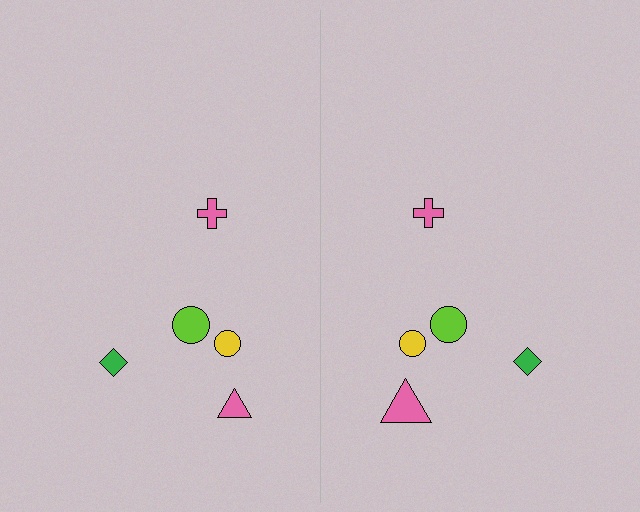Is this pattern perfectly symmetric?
No, the pattern is not perfectly symmetric. The pink triangle on the right side has a different size than its mirror counterpart.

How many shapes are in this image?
There are 10 shapes in this image.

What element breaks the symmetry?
The pink triangle on the right side has a different size than its mirror counterpart.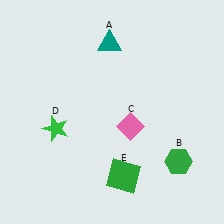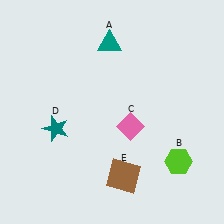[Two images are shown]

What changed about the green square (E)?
In Image 1, E is green. In Image 2, it changed to brown.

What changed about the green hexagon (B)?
In Image 1, B is green. In Image 2, it changed to lime.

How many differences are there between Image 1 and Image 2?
There are 3 differences between the two images.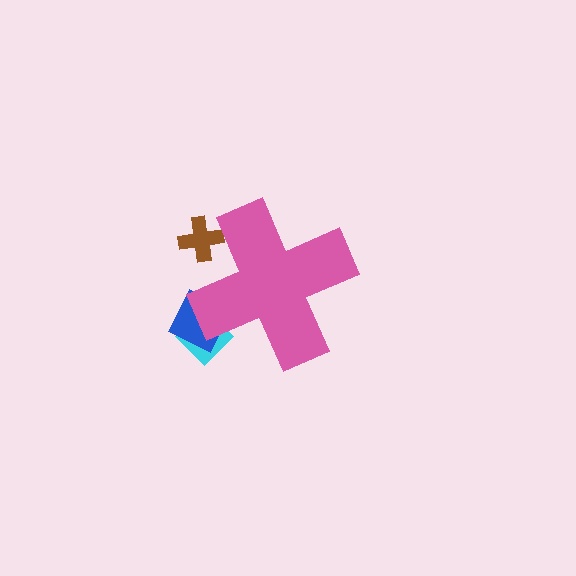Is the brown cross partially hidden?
Yes, the brown cross is partially hidden behind the pink cross.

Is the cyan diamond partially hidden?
Yes, the cyan diamond is partially hidden behind the pink cross.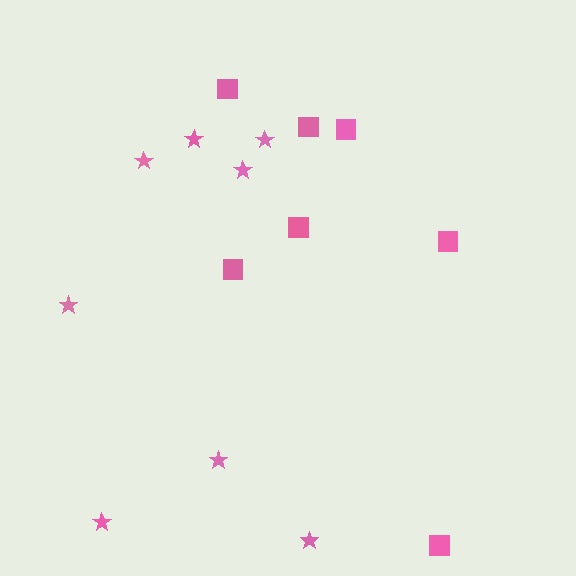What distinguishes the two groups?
There are 2 groups: one group of squares (7) and one group of stars (8).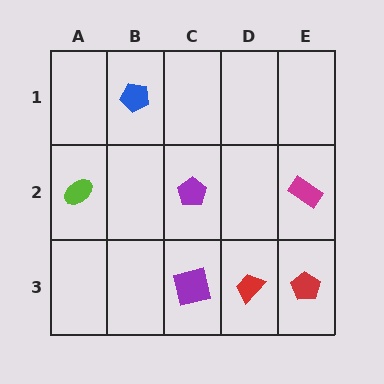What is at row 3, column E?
A red pentagon.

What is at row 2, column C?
A purple pentagon.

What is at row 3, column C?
A purple square.